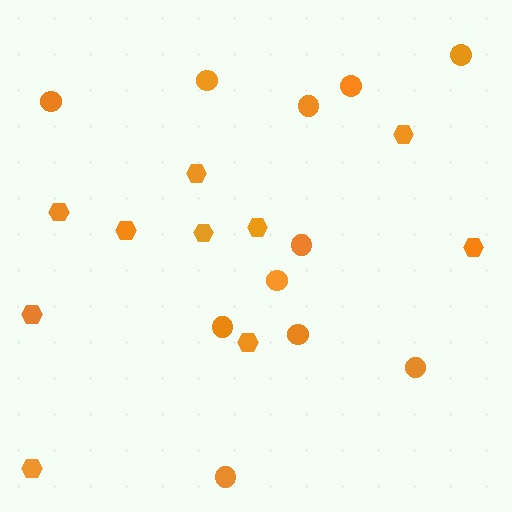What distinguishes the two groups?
There are 2 groups: one group of circles (11) and one group of hexagons (10).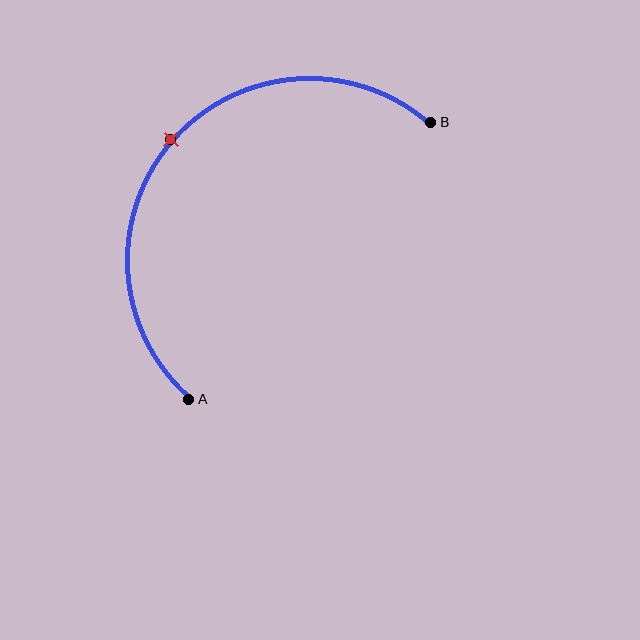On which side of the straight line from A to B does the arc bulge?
The arc bulges above and to the left of the straight line connecting A and B.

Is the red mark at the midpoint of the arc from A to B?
Yes. The red mark lies on the arc at equal arc-length from both A and B — it is the arc midpoint.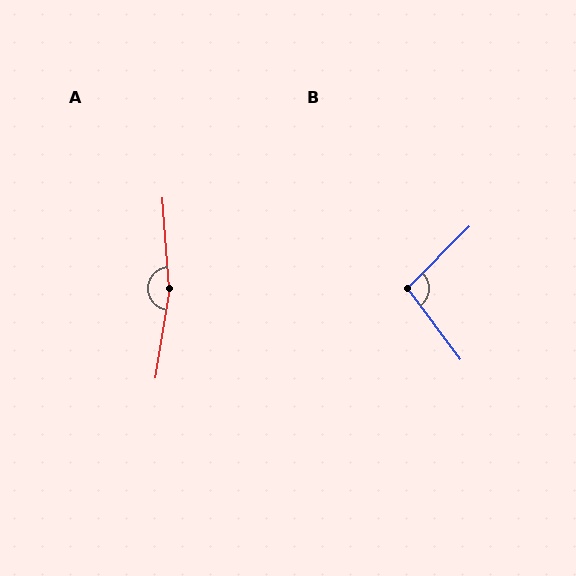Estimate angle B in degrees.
Approximately 98 degrees.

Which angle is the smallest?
B, at approximately 98 degrees.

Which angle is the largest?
A, at approximately 167 degrees.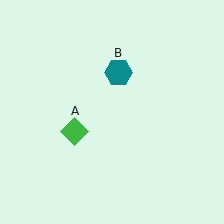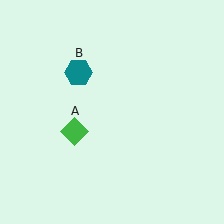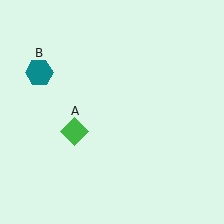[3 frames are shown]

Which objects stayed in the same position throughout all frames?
Green diamond (object A) remained stationary.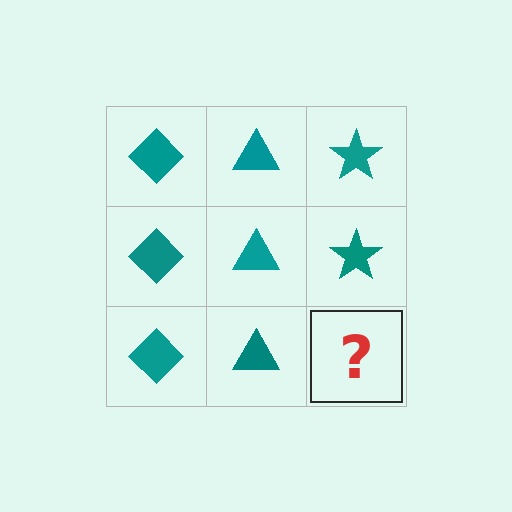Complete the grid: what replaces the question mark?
The question mark should be replaced with a teal star.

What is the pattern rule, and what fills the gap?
The rule is that each column has a consistent shape. The gap should be filled with a teal star.